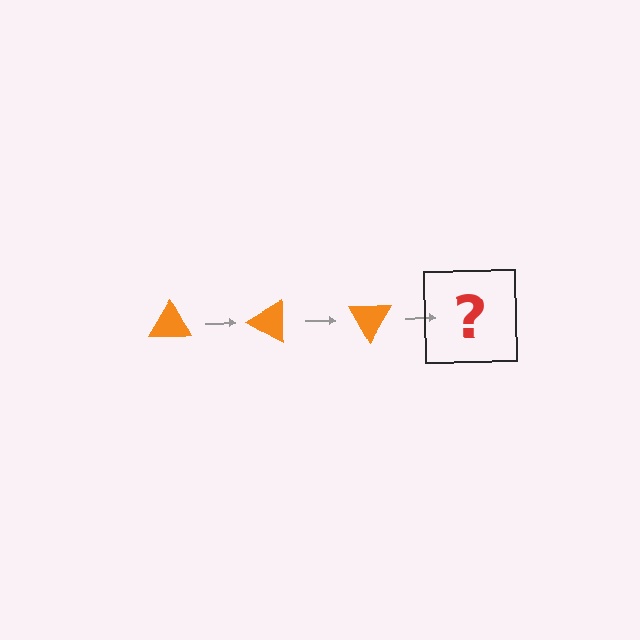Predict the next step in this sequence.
The next step is an orange triangle rotated 90 degrees.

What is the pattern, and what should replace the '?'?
The pattern is that the triangle rotates 30 degrees each step. The '?' should be an orange triangle rotated 90 degrees.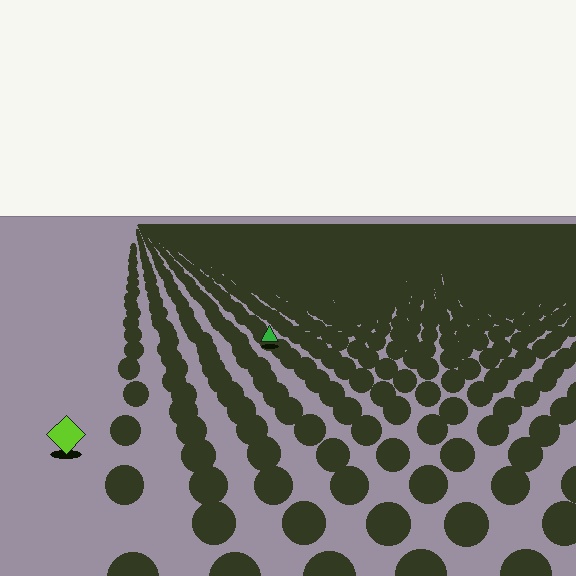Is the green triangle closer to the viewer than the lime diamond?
No. The lime diamond is closer — you can tell from the texture gradient: the ground texture is coarser near it.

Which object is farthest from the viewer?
The green triangle is farthest from the viewer. It appears smaller and the ground texture around it is denser.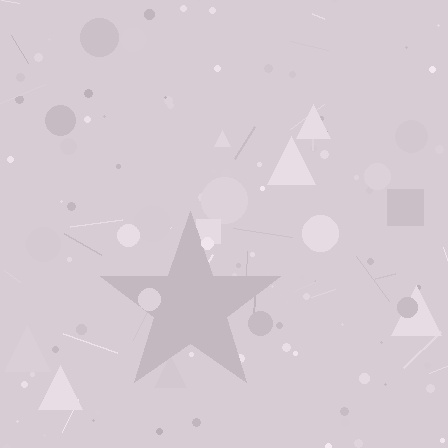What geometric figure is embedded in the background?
A star is embedded in the background.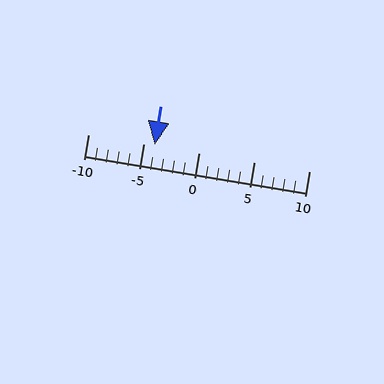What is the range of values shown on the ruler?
The ruler shows values from -10 to 10.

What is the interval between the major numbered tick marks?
The major tick marks are spaced 5 units apart.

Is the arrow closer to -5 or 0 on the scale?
The arrow is closer to -5.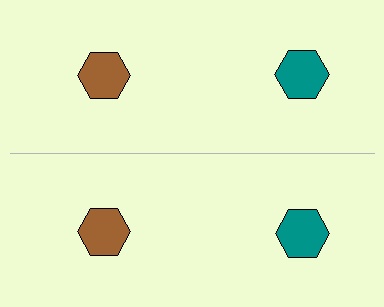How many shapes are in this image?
There are 4 shapes in this image.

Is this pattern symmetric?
Yes, this pattern has bilateral (reflection) symmetry.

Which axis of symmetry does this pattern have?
The pattern has a horizontal axis of symmetry running through the center of the image.